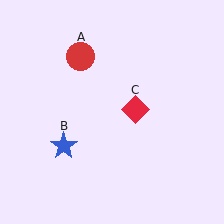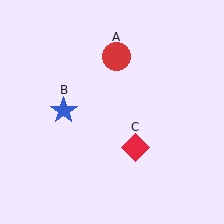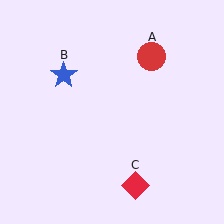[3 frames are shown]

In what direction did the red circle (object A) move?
The red circle (object A) moved right.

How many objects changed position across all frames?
3 objects changed position: red circle (object A), blue star (object B), red diamond (object C).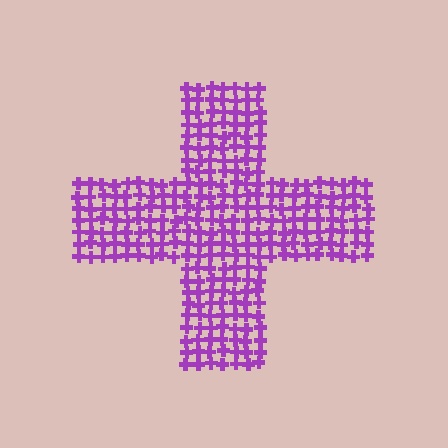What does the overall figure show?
The overall figure shows a cross.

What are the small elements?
The small elements are crosses.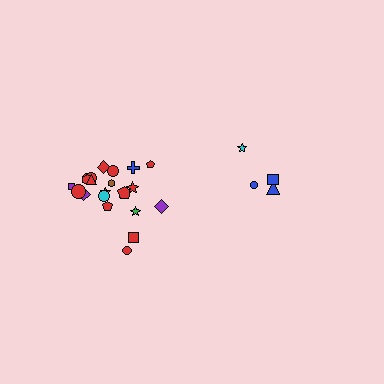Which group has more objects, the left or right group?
The left group.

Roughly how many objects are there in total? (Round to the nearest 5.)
Roughly 25 objects in total.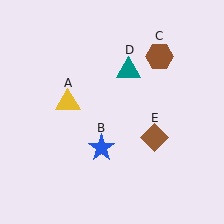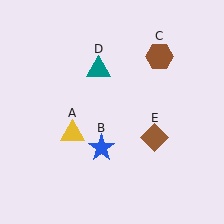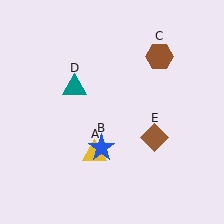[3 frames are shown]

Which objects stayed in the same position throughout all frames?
Blue star (object B) and brown hexagon (object C) and brown diamond (object E) remained stationary.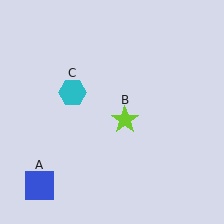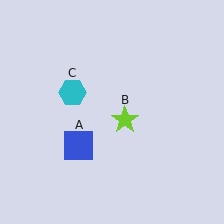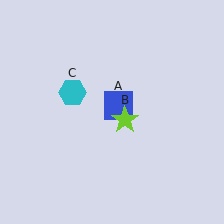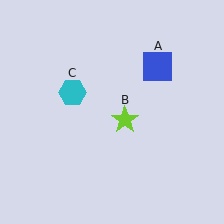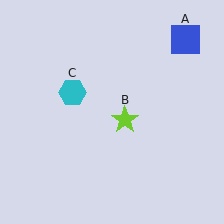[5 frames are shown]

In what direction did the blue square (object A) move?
The blue square (object A) moved up and to the right.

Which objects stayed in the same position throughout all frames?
Lime star (object B) and cyan hexagon (object C) remained stationary.